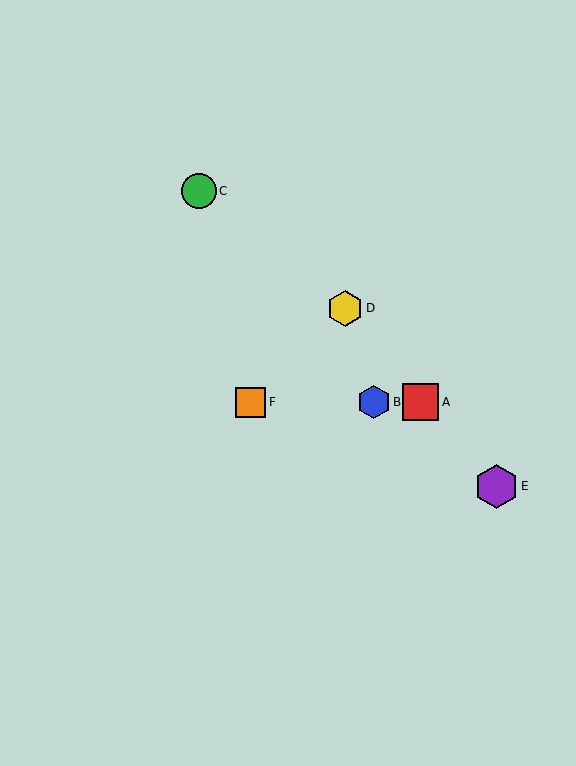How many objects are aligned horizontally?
3 objects (A, B, F) are aligned horizontally.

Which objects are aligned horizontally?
Objects A, B, F are aligned horizontally.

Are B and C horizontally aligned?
No, B is at y≈402 and C is at y≈191.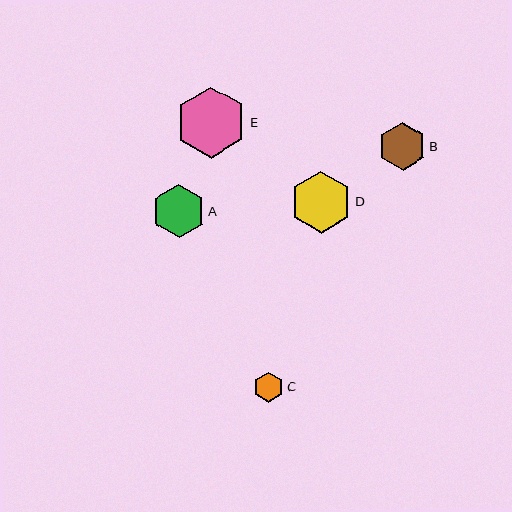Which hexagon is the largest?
Hexagon E is the largest with a size of approximately 71 pixels.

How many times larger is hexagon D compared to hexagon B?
Hexagon D is approximately 1.3 times the size of hexagon B.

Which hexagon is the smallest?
Hexagon C is the smallest with a size of approximately 30 pixels.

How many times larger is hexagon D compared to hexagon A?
Hexagon D is approximately 1.2 times the size of hexagon A.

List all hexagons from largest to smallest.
From largest to smallest: E, D, A, B, C.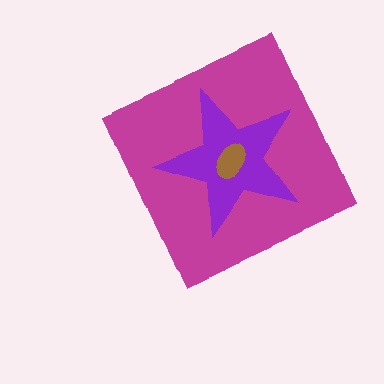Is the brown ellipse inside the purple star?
Yes.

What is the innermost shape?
The brown ellipse.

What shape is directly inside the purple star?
The brown ellipse.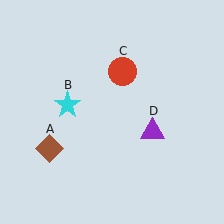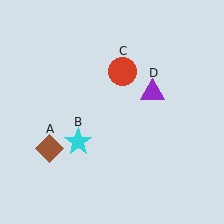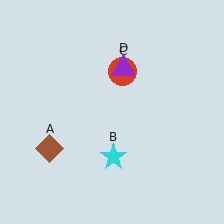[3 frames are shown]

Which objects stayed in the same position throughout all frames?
Brown diamond (object A) and red circle (object C) remained stationary.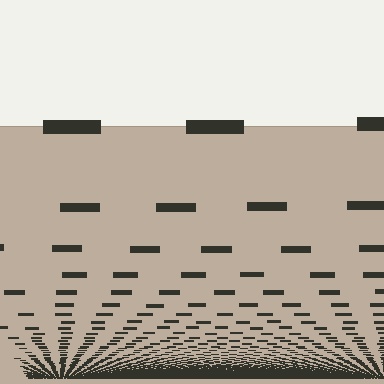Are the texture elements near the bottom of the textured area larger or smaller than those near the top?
Smaller. The gradient is inverted — elements near the bottom are smaller and denser.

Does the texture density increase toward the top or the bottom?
Density increases toward the bottom.